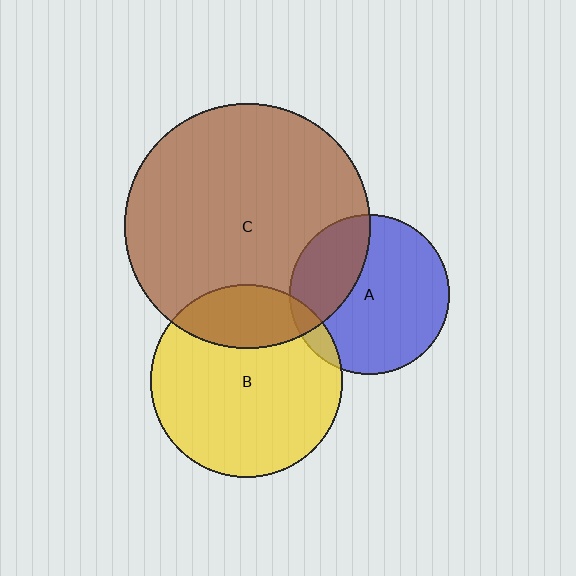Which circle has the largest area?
Circle C (brown).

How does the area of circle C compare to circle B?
Approximately 1.6 times.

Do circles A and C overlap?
Yes.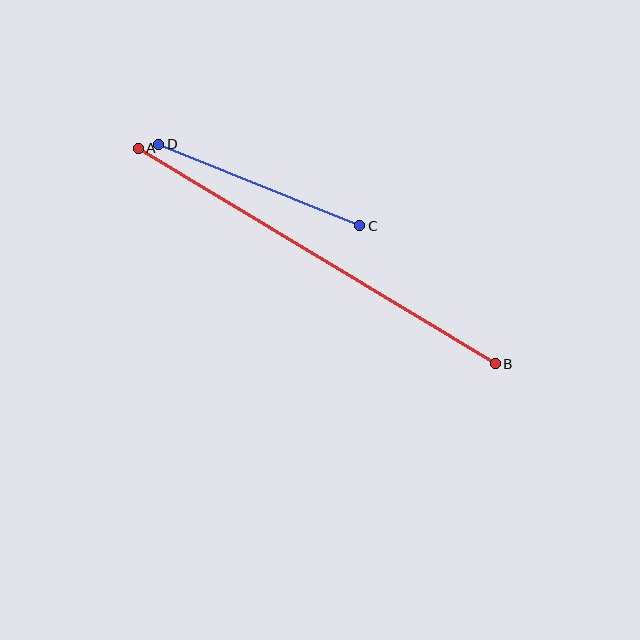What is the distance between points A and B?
The distance is approximately 417 pixels.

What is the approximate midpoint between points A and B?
The midpoint is at approximately (317, 256) pixels.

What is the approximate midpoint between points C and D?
The midpoint is at approximately (259, 185) pixels.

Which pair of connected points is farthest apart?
Points A and B are farthest apart.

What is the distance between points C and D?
The distance is approximately 217 pixels.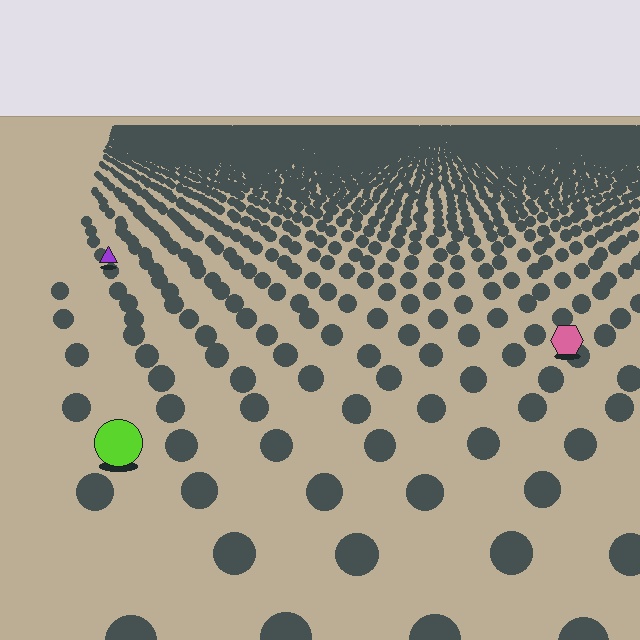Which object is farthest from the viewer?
The purple triangle is farthest from the viewer. It appears smaller and the ground texture around it is denser.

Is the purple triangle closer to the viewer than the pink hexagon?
No. The pink hexagon is closer — you can tell from the texture gradient: the ground texture is coarser near it.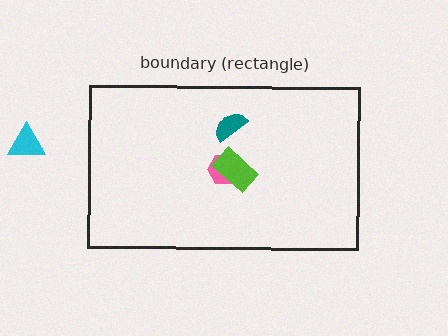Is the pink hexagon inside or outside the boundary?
Inside.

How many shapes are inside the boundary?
3 inside, 1 outside.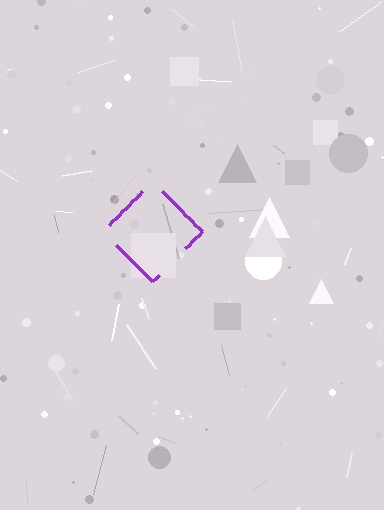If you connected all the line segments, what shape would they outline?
They would outline a diamond.